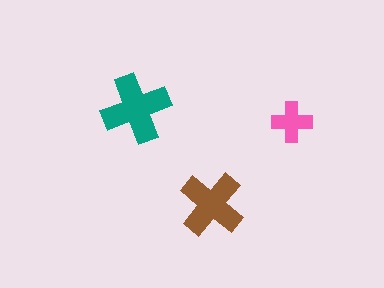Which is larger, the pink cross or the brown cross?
The brown one.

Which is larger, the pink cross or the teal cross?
The teal one.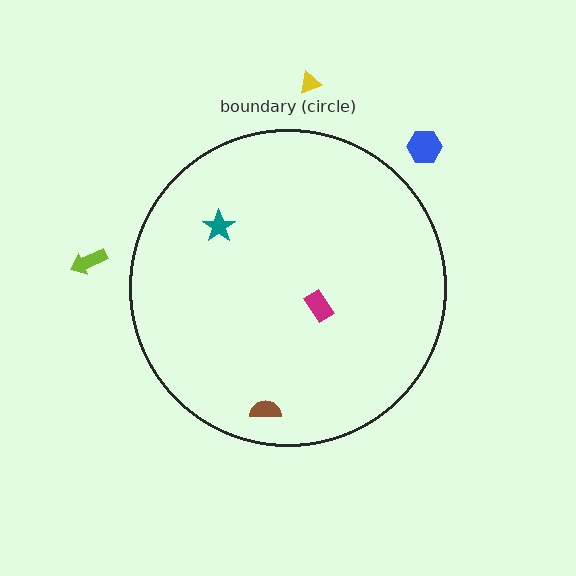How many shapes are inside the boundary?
3 inside, 3 outside.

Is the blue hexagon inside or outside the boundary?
Outside.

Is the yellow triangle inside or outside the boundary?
Outside.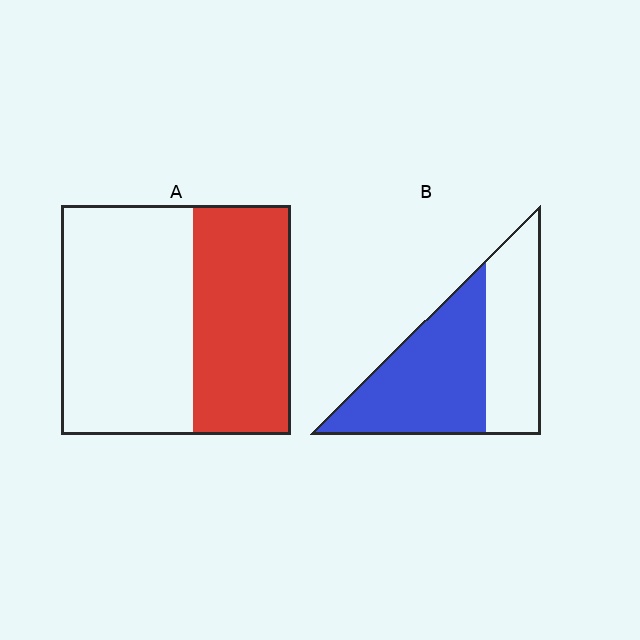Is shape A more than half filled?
No.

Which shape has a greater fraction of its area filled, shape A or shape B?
Shape B.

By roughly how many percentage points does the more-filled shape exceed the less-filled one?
By roughly 15 percentage points (B over A).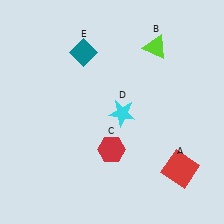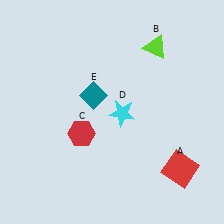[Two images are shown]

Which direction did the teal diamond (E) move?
The teal diamond (E) moved down.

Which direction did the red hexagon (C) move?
The red hexagon (C) moved left.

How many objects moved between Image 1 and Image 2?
2 objects moved between the two images.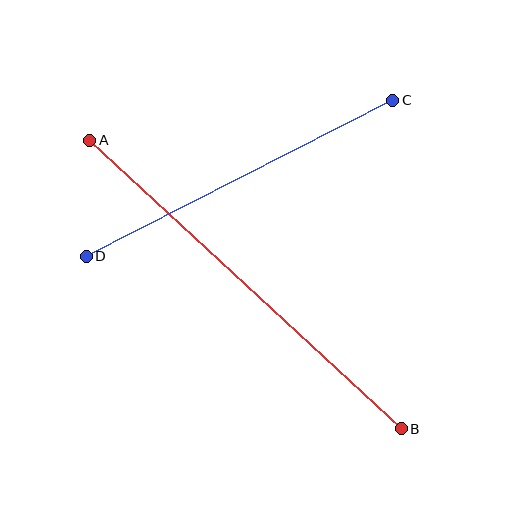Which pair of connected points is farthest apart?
Points A and B are farthest apart.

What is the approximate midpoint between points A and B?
The midpoint is at approximately (245, 284) pixels.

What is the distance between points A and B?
The distance is approximately 425 pixels.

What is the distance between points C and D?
The distance is approximately 344 pixels.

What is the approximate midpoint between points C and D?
The midpoint is at approximately (239, 178) pixels.